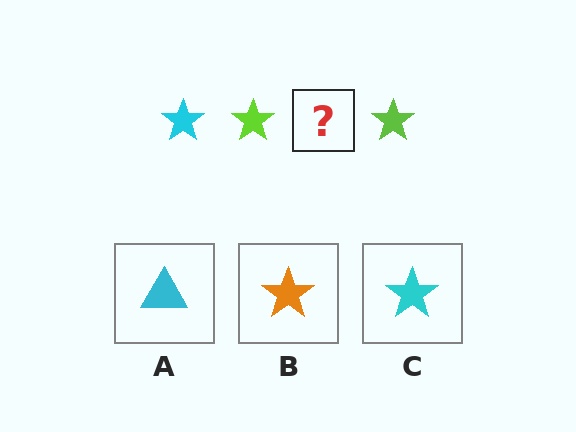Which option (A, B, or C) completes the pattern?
C.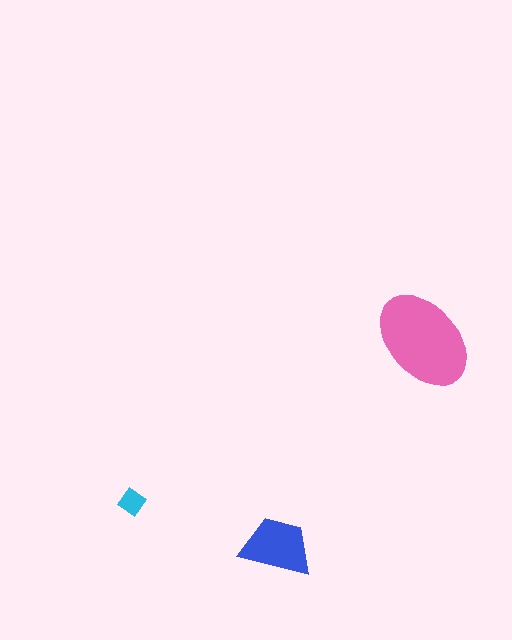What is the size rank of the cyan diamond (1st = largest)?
3rd.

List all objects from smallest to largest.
The cyan diamond, the blue trapezoid, the pink ellipse.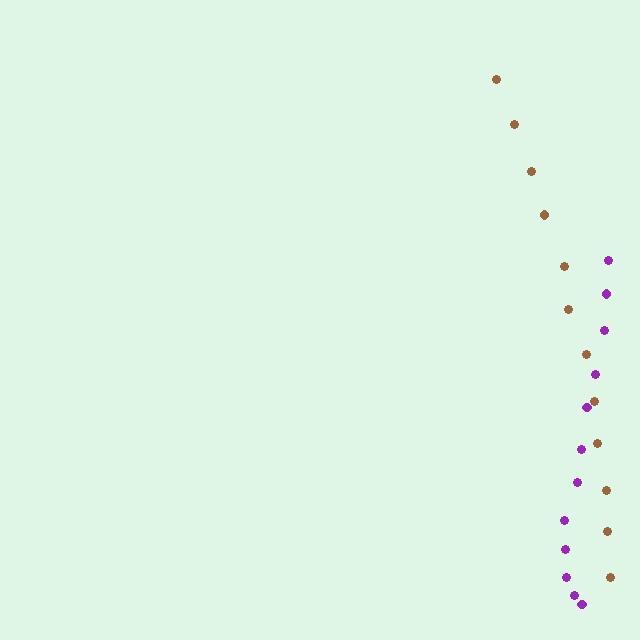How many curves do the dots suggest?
There are 2 distinct paths.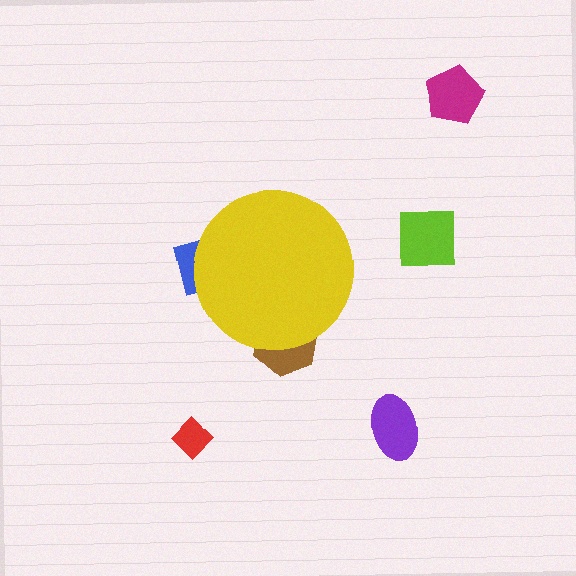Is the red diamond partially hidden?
No, the red diamond is fully visible.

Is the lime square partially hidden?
No, the lime square is fully visible.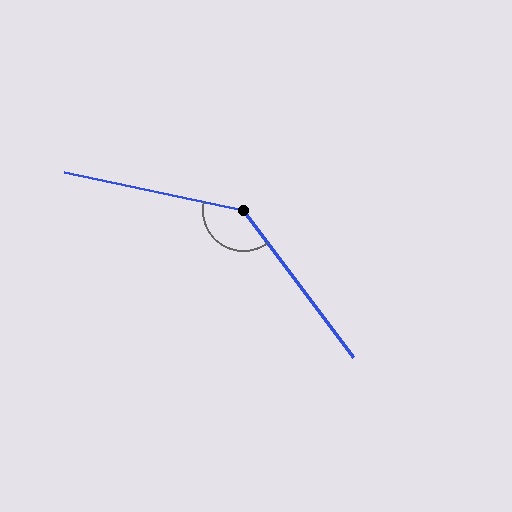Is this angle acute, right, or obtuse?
It is obtuse.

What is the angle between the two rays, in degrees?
Approximately 139 degrees.